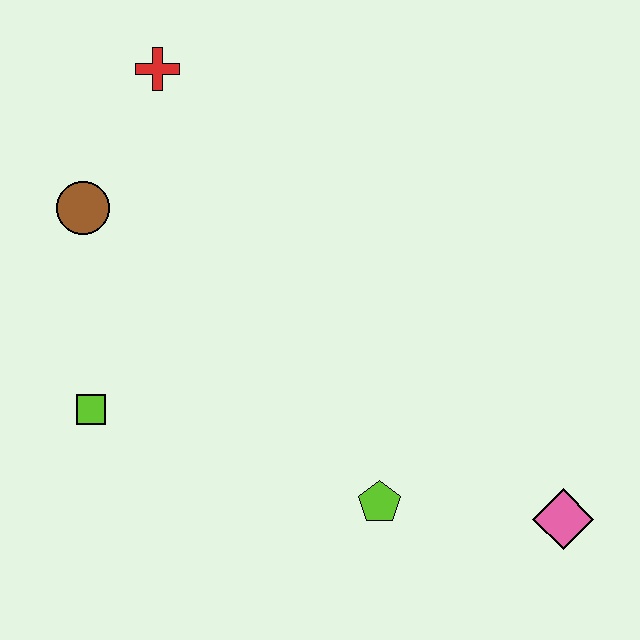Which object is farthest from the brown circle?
The pink diamond is farthest from the brown circle.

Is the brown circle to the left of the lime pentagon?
Yes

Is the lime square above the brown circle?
No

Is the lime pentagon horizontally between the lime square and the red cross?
No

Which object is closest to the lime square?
The brown circle is closest to the lime square.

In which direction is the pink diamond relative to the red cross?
The pink diamond is below the red cross.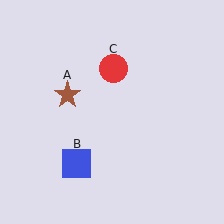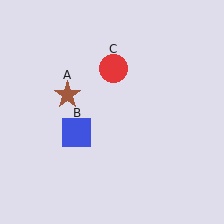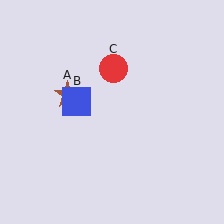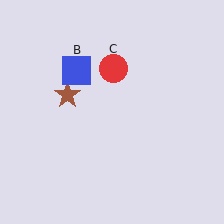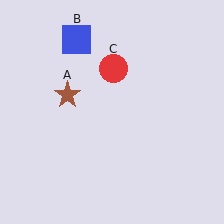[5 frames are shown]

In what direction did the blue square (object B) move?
The blue square (object B) moved up.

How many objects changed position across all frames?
1 object changed position: blue square (object B).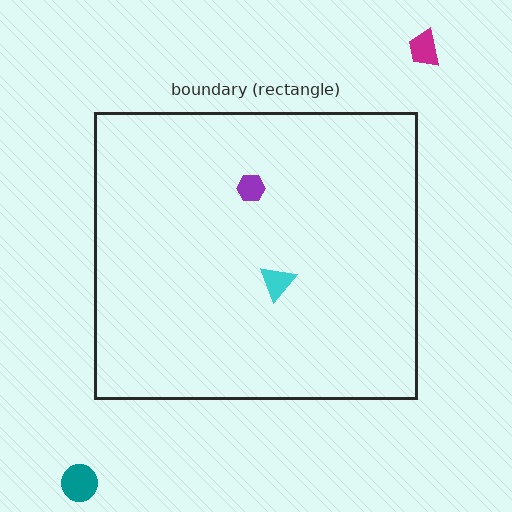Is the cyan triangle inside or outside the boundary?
Inside.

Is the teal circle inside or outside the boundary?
Outside.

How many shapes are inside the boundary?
2 inside, 2 outside.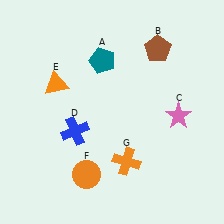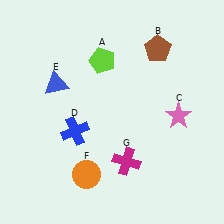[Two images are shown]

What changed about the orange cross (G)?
In Image 1, G is orange. In Image 2, it changed to magenta.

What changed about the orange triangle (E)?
In Image 1, E is orange. In Image 2, it changed to blue.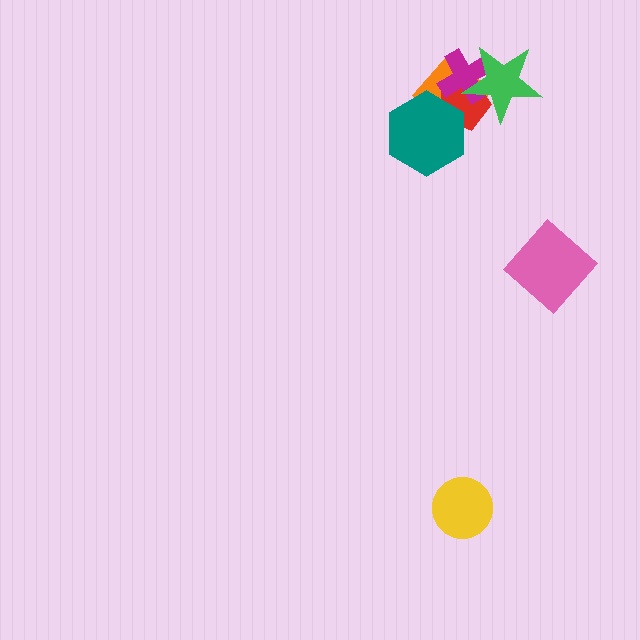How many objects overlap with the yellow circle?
0 objects overlap with the yellow circle.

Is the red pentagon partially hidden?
Yes, it is partially covered by another shape.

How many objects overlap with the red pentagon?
4 objects overlap with the red pentagon.